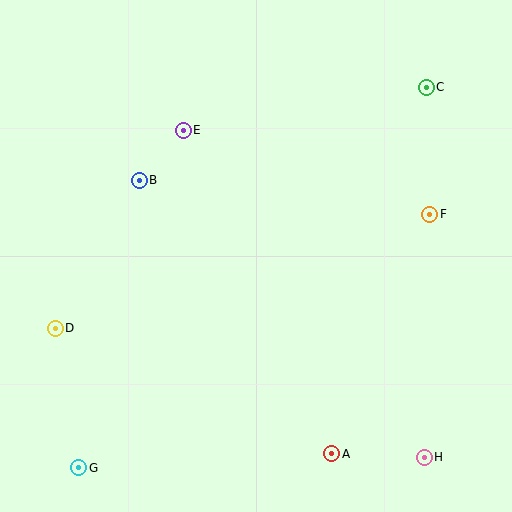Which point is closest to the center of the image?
Point B at (139, 180) is closest to the center.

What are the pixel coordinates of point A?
Point A is at (332, 454).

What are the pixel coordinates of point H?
Point H is at (424, 457).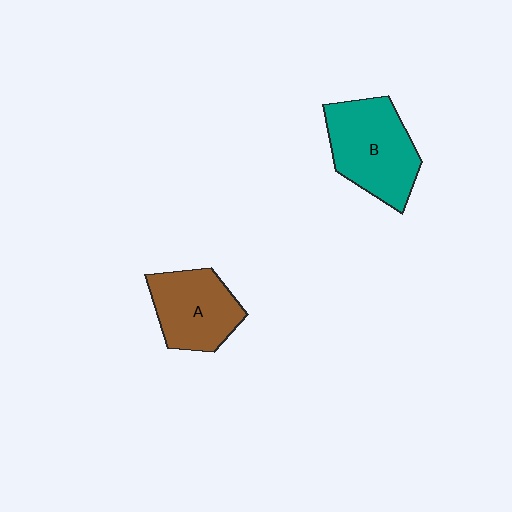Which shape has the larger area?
Shape B (teal).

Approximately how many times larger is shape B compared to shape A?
Approximately 1.2 times.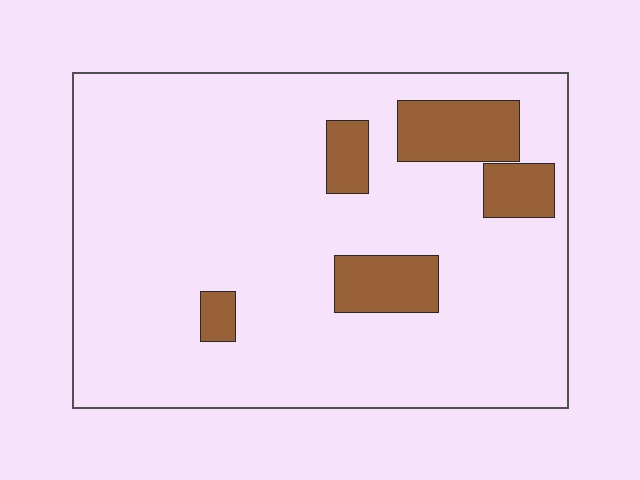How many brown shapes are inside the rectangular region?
5.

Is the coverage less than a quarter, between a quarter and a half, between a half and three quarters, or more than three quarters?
Less than a quarter.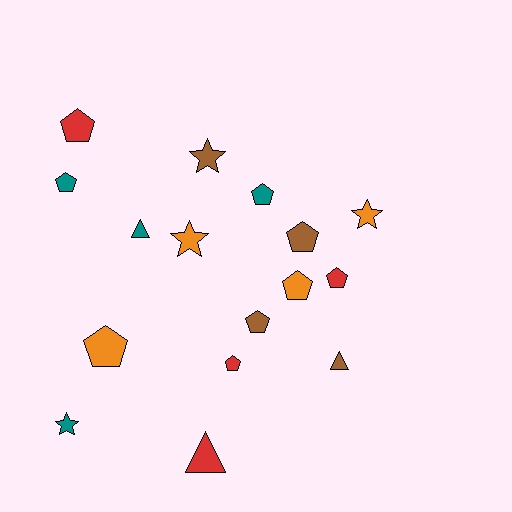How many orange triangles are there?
There are no orange triangles.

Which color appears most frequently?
Orange, with 4 objects.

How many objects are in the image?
There are 16 objects.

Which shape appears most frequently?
Pentagon, with 9 objects.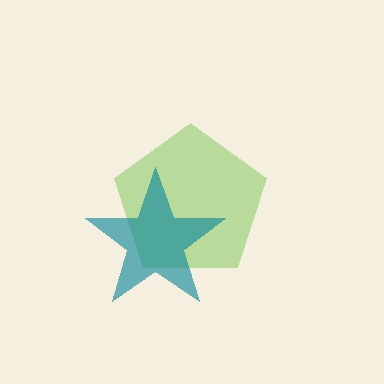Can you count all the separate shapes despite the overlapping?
Yes, there are 2 separate shapes.